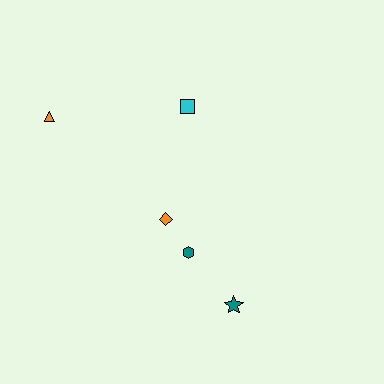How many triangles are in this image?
There is 1 triangle.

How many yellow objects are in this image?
There are no yellow objects.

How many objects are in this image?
There are 5 objects.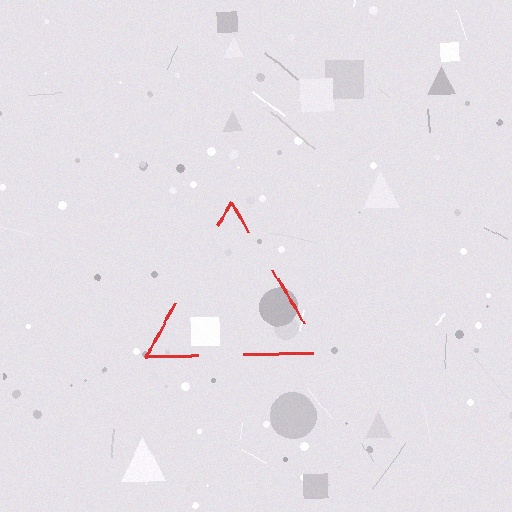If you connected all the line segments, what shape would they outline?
They would outline a triangle.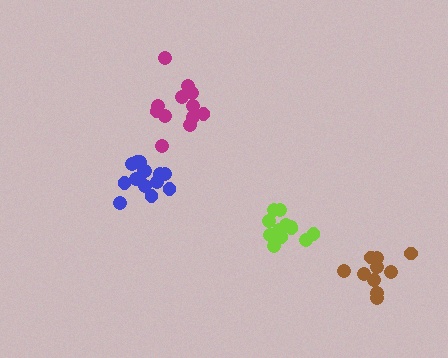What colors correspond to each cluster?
The clusters are colored: magenta, lime, brown, blue.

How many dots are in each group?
Group 1: 12 dots, Group 2: 13 dots, Group 3: 10 dots, Group 4: 14 dots (49 total).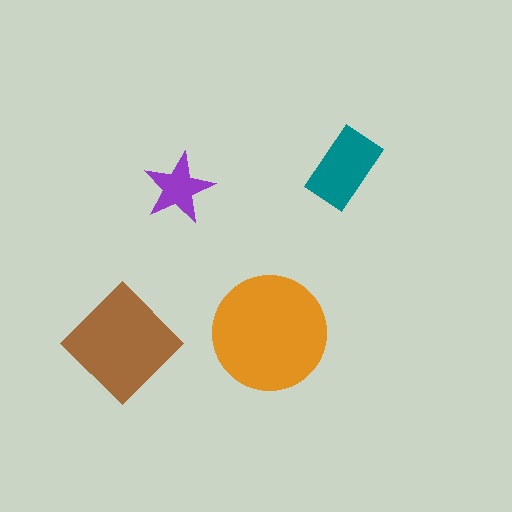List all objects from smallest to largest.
The purple star, the teal rectangle, the brown diamond, the orange circle.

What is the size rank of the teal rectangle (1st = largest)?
3rd.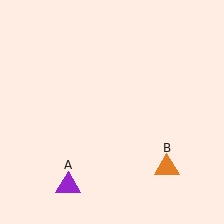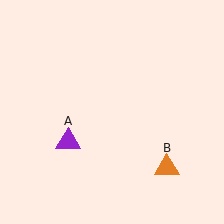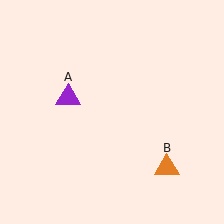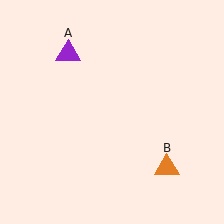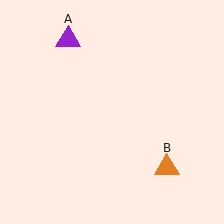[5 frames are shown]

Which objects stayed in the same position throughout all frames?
Orange triangle (object B) remained stationary.